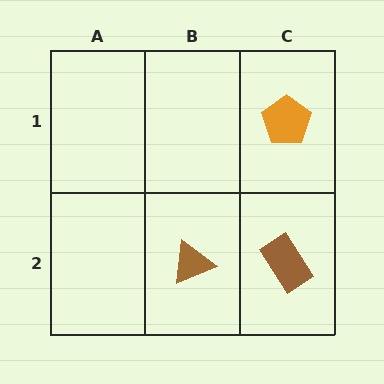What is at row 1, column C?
An orange pentagon.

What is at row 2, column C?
A brown rectangle.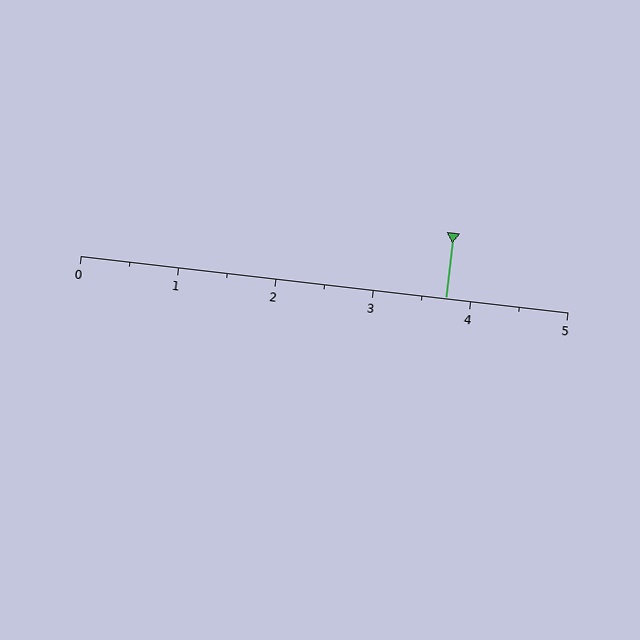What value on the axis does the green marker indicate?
The marker indicates approximately 3.8.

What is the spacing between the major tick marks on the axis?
The major ticks are spaced 1 apart.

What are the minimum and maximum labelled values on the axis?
The axis runs from 0 to 5.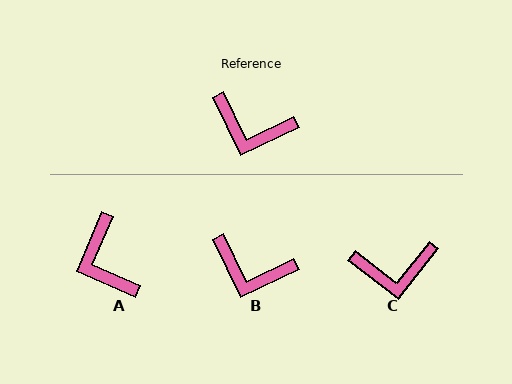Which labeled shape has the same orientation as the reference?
B.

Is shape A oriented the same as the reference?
No, it is off by about 49 degrees.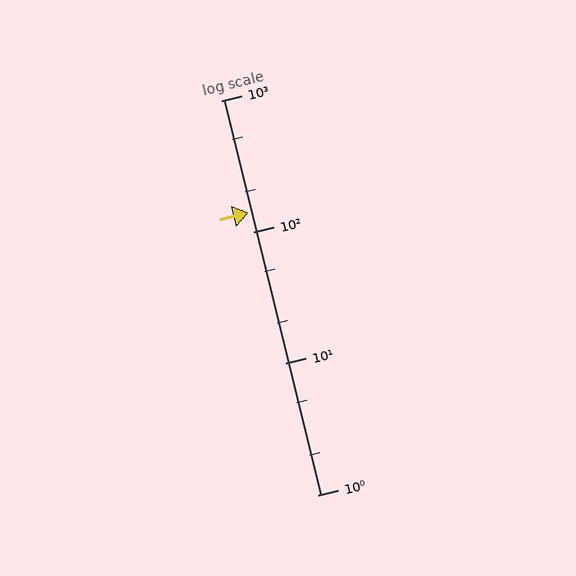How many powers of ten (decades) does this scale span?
The scale spans 3 decades, from 1 to 1000.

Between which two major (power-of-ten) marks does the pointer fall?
The pointer is between 100 and 1000.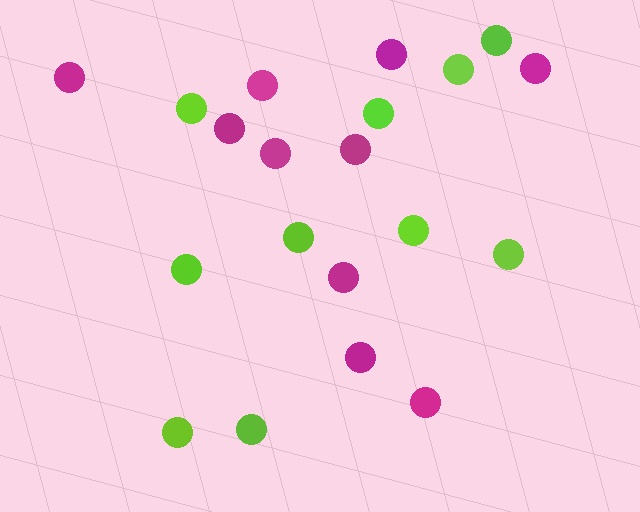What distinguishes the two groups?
There are 2 groups: one group of lime circles (10) and one group of magenta circles (10).